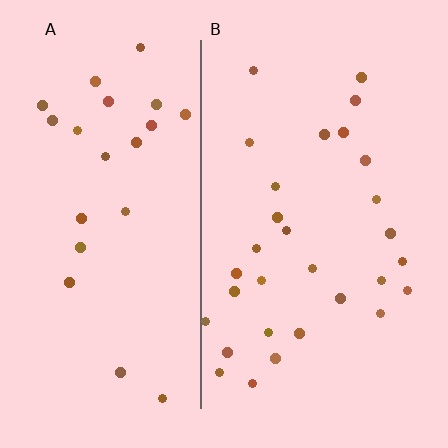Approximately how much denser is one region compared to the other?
Approximately 1.3× — region B over region A.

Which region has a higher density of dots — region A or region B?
B (the right).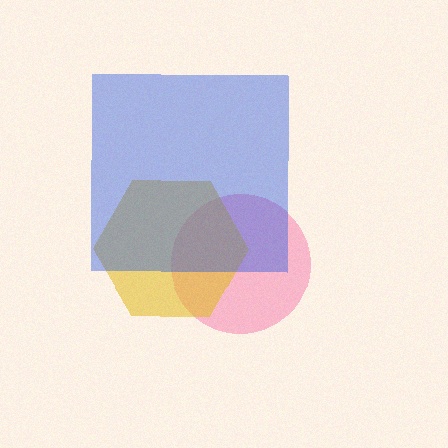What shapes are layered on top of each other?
The layered shapes are: a pink circle, a yellow hexagon, a blue square.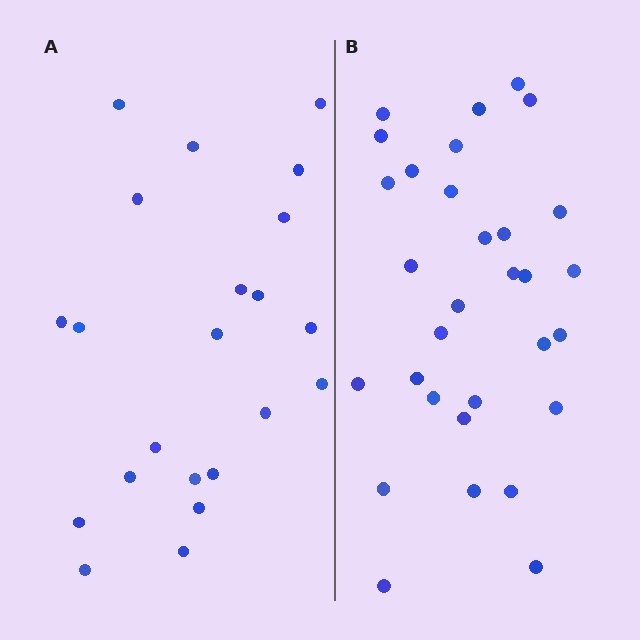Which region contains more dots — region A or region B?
Region B (the right region) has more dots.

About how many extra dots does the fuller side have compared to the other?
Region B has roughly 8 or so more dots than region A.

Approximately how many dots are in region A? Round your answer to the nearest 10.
About 20 dots. (The exact count is 22, which rounds to 20.)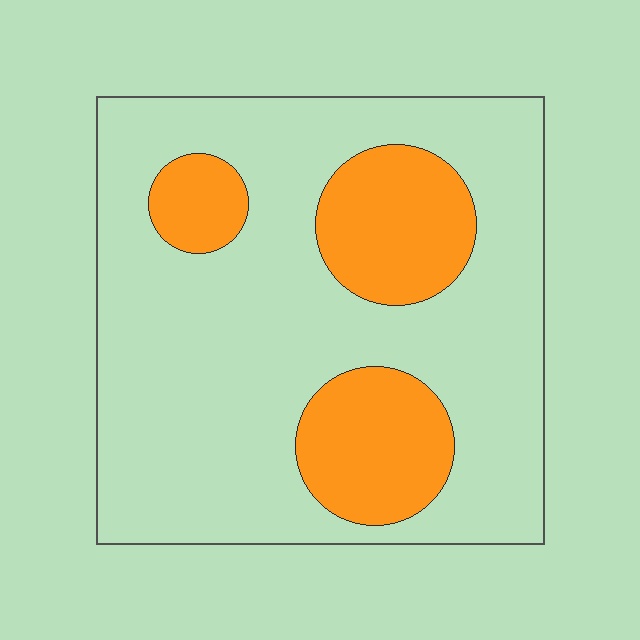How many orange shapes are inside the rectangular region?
3.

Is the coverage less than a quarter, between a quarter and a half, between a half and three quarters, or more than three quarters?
Less than a quarter.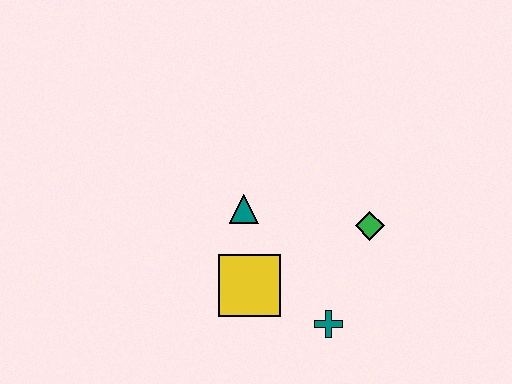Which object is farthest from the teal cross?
The teal triangle is farthest from the teal cross.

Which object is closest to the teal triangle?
The yellow square is closest to the teal triangle.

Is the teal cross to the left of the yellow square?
No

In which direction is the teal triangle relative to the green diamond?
The teal triangle is to the left of the green diamond.